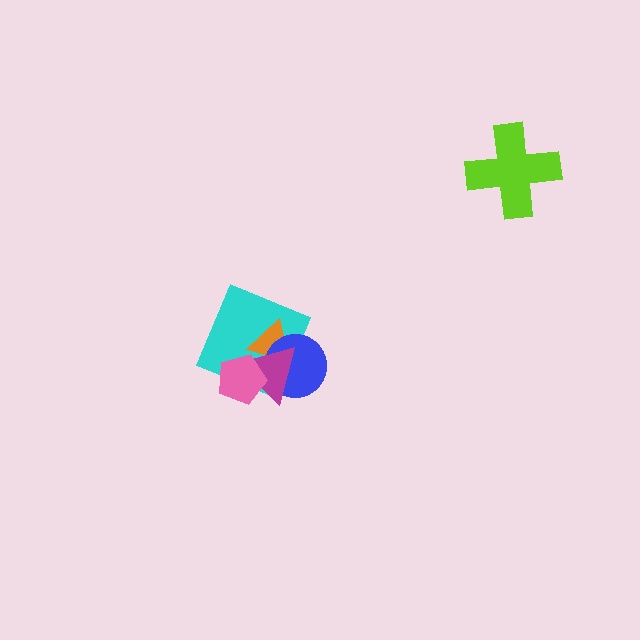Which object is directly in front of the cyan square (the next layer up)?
The orange triangle is directly in front of the cyan square.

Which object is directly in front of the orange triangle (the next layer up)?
The blue circle is directly in front of the orange triangle.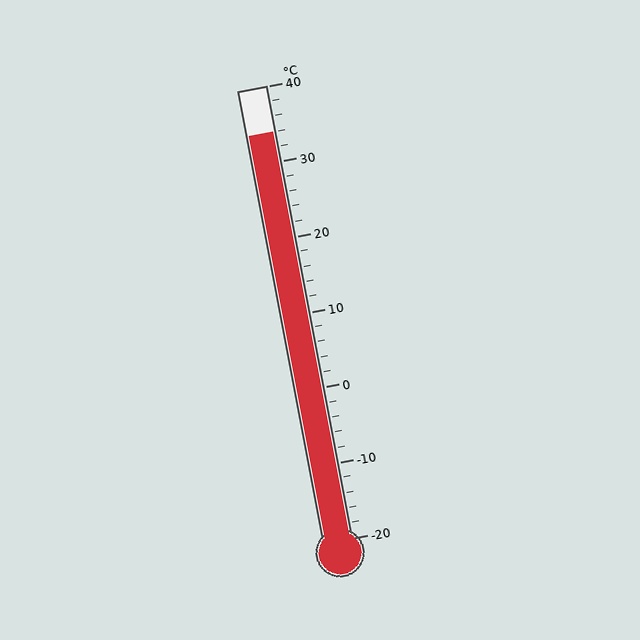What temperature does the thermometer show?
The thermometer shows approximately 34°C.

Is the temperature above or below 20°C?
The temperature is above 20°C.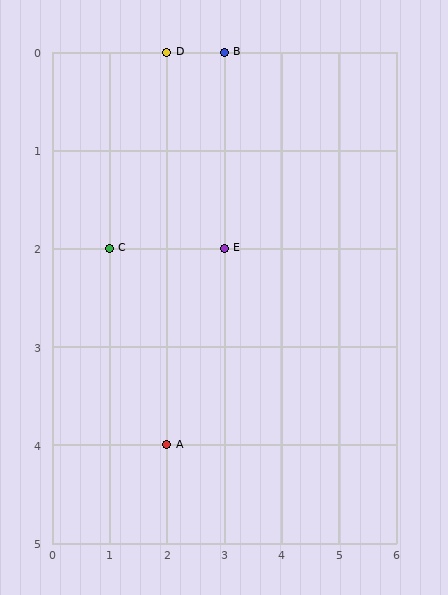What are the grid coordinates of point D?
Point D is at grid coordinates (2, 0).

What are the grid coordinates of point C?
Point C is at grid coordinates (1, 2).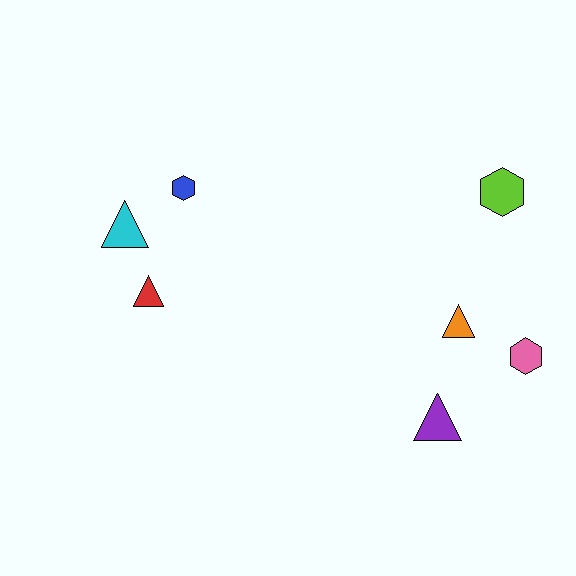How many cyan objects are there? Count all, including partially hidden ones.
There is 1 cyan object.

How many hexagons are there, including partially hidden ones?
There are 3 hexagons.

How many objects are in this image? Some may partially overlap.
There are 7 objects.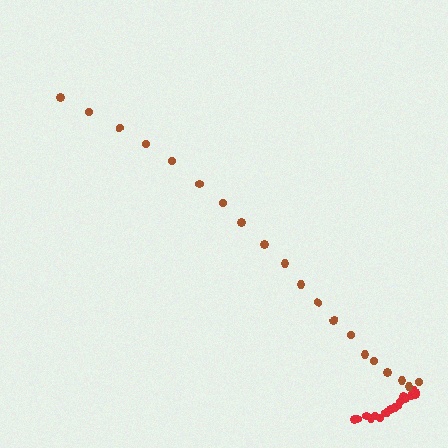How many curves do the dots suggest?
There are 2 distinct paths.